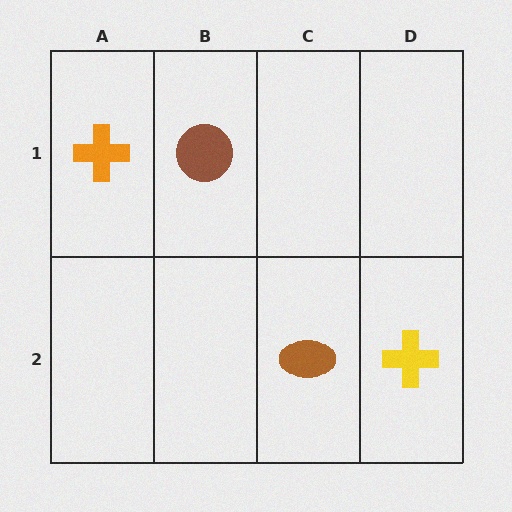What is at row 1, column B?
A brown circle.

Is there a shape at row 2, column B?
No, that cell is empty.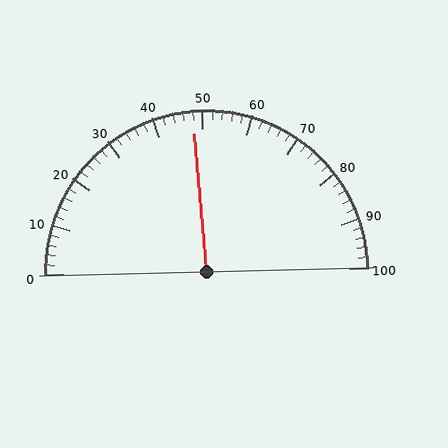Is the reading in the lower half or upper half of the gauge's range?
The reading is in the lower half of the range (0 to 100).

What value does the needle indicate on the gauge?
The needle indicates approximately 48.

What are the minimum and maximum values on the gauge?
The gauge ranges from 0 to 100.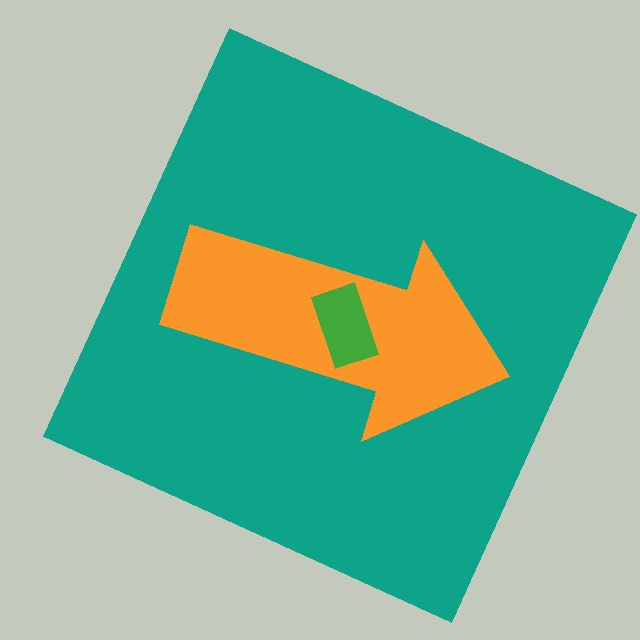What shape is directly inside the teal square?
The orange arrow.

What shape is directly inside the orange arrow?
The green rectangle.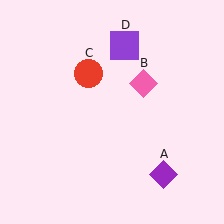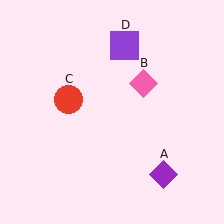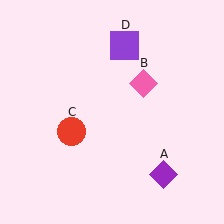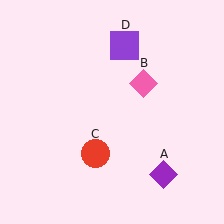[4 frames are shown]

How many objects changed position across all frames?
1 object changed position: red circle (object C).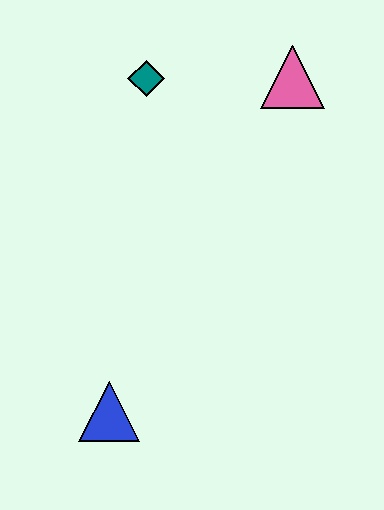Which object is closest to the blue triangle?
The teal diamond is closest to the blue triangle.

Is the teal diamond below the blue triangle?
No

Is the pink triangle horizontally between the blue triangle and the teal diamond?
No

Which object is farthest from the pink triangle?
The blue triangle is farthest from the pink triangle.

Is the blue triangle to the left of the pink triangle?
Yes